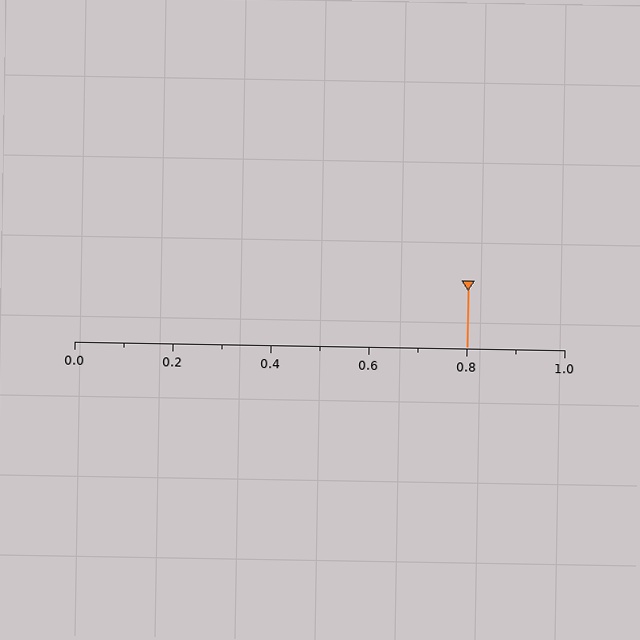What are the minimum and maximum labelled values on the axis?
The axis runs from 0.0 to 1.0.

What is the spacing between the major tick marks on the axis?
The major ticks are spaced 0.2 apart.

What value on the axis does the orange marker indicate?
The marker indicates approximately 0.8.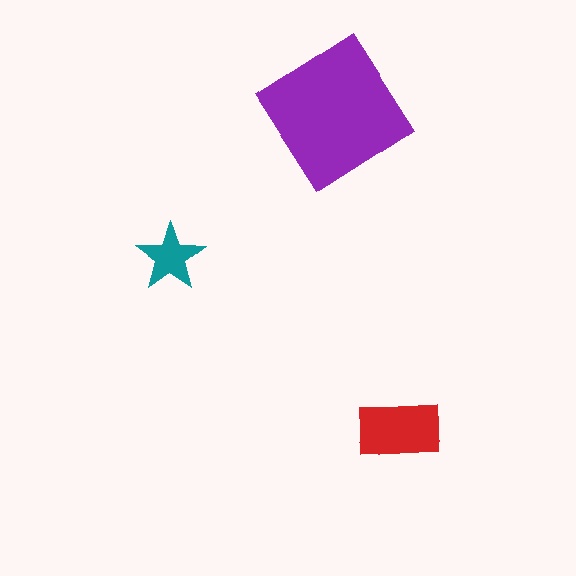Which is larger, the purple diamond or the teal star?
The purple diamond.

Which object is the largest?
The purple diamond.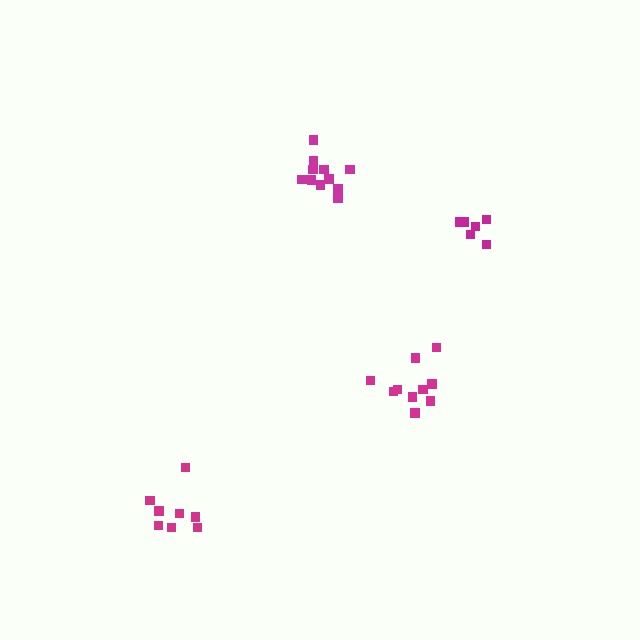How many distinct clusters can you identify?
There are 4 distinct clusters.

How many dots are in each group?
Group 1: 6 dots, Group 2: 11 dots, Group 3: 10 dots, Group 4: 8 dots (35 total).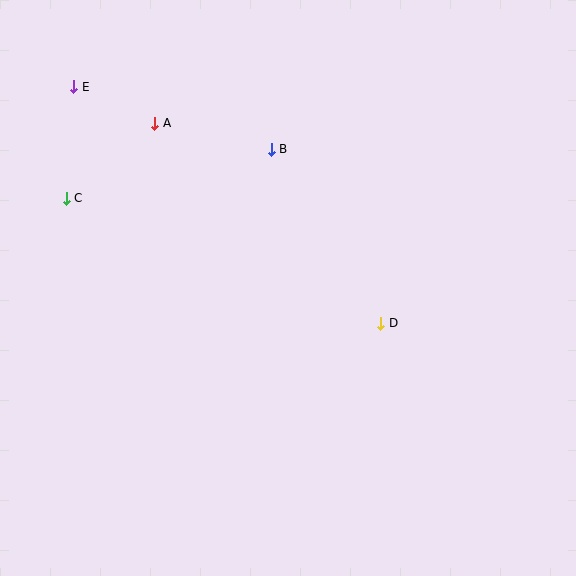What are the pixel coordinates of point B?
Point B is at (271, 149).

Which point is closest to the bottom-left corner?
Point C is closest to the bottom-left corner.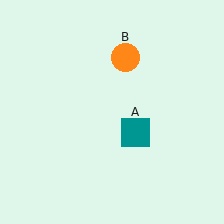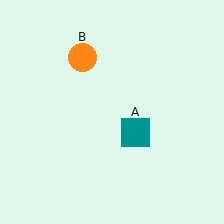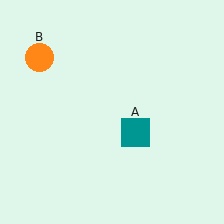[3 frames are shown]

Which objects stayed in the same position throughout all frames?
Teal square (object A) remained stationary.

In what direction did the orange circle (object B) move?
The orange circle (object B) moved left.